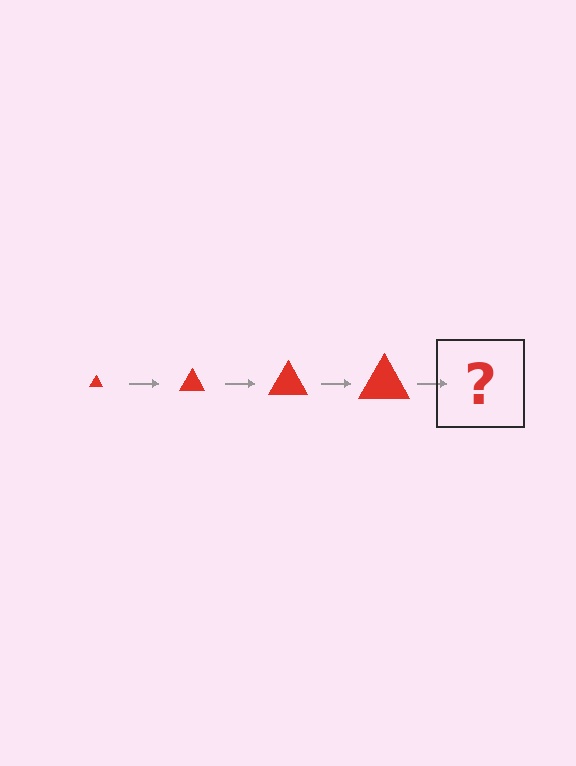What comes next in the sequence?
The next element should be a red triangle, larger than the previous one.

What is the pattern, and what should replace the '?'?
The pattern is that the triangle gets progressively larger each step. The '?' should be a red triangle, larger than the previous one.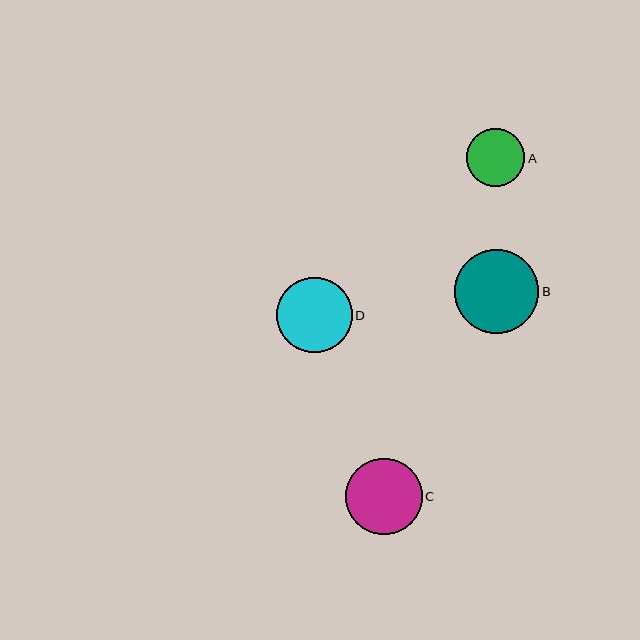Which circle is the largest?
Circle B is the largest with a size of approximately 84 pixels.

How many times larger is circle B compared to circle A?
Circle B is approximately 1.4 times the size of circle A.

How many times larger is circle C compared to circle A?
Circle C is approximately 1.3 times the size of circle A.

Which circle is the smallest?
Circle A is the smallest with a size of approximately 58 pixels.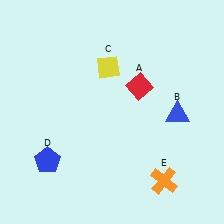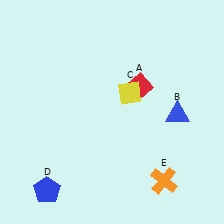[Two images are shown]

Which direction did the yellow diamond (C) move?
The yellow diamond (C) moved down.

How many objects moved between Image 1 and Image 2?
2 objects moved between the two images.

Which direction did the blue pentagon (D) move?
The blue pentagon (D) moved down.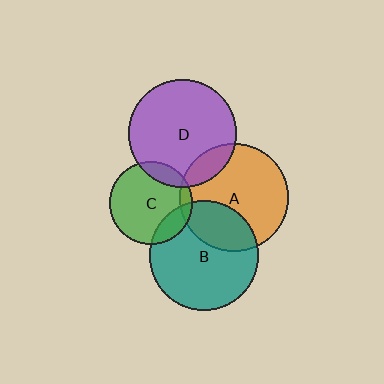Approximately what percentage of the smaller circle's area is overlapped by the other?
Approximately 15%.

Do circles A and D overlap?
Yes.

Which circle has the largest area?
Circle B (teal).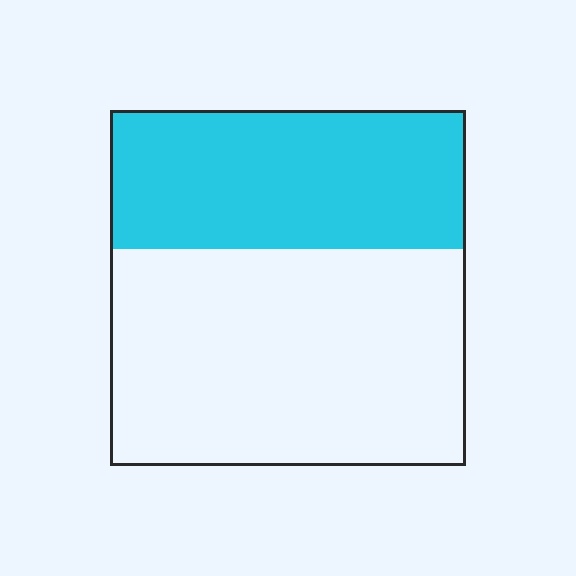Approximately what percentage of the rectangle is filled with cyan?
Approximately 40%.